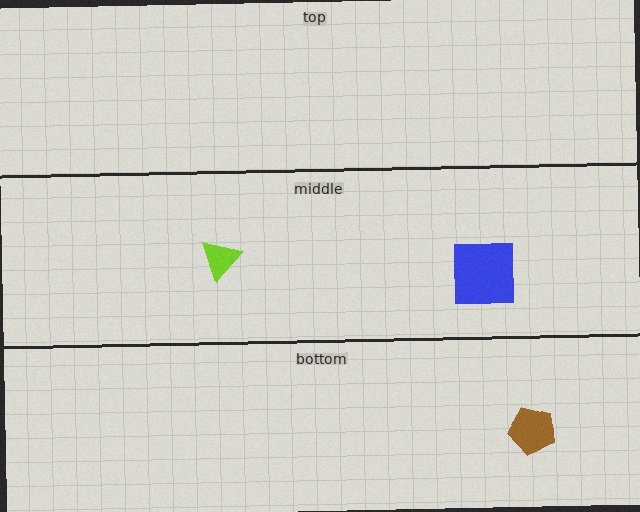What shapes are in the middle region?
The lime triangle, the blue square.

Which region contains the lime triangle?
The middle region.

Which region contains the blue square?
The middle region.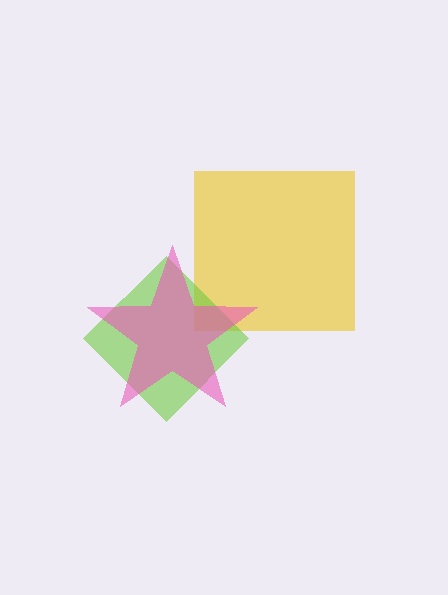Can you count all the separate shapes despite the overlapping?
Yes, there are 3 separate shapes.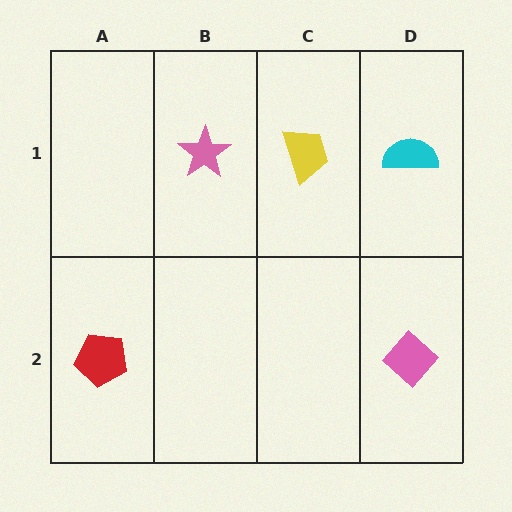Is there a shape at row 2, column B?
No, that cell is empty.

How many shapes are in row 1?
3 shapes.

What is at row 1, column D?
A cyan semicircle.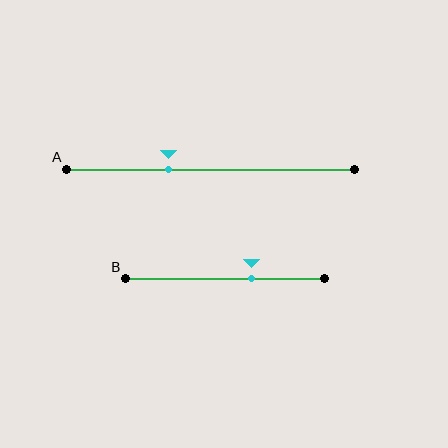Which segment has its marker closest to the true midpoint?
Segment B has its marker closest to the true midpoint.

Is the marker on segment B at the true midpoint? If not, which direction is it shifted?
No, the marker on segment B is shifted to the right by about 13% of the segment length.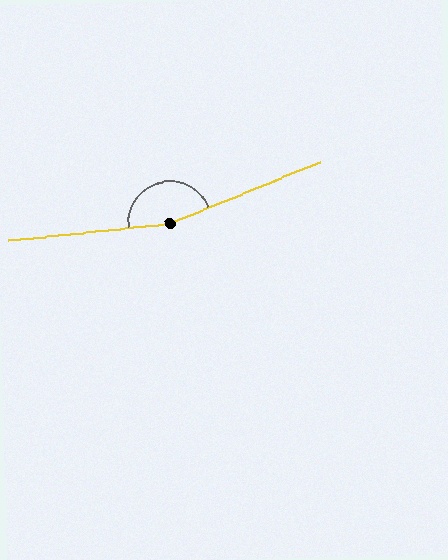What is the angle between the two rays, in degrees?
Approximately 164 degrees.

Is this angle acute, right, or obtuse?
It is obtuse.